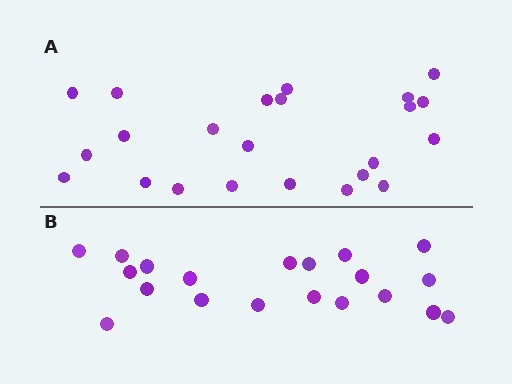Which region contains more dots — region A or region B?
Region A (the top region) has more dots.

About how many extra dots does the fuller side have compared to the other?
Region A has just a few more — roughly 2 or 3 more dots than region B.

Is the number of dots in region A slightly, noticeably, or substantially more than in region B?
Region A has only slightly more — the two regions are fairly close. The ratio is roughly 1.1 to 1.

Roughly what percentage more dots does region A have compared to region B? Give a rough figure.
About 15% more.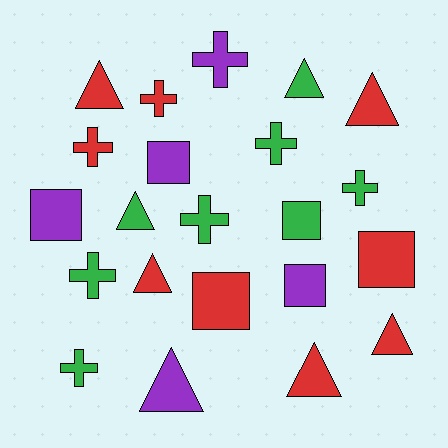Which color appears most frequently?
Red, with 9 objects.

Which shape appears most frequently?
Cross, with 8 objects.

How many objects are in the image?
There are 22 objects.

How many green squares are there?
There is 1 green square.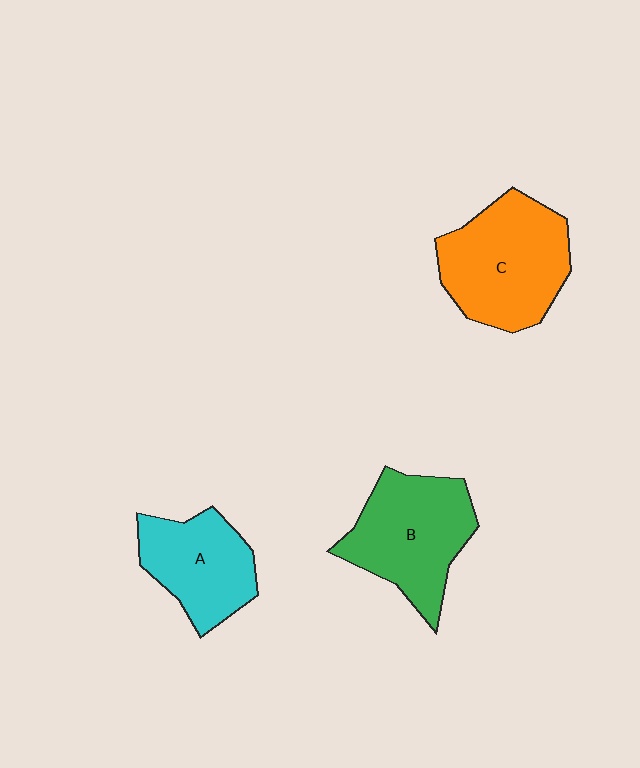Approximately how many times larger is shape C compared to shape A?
Approximately 1.4 times.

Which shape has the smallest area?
Shape A (cyan).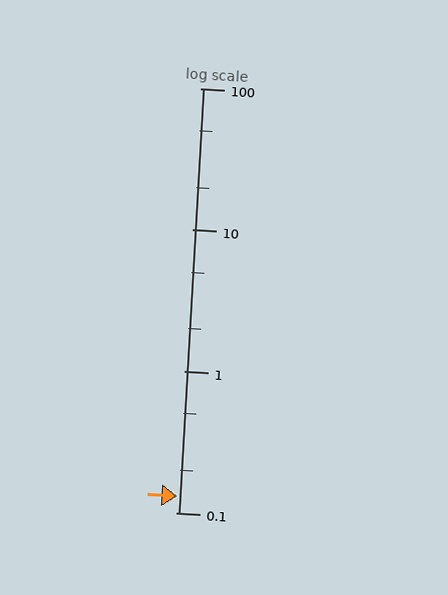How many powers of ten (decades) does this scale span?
The scale spans 3 decades, from 0.1 to 100.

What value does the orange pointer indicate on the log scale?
The pointer indicates approximately 0.13.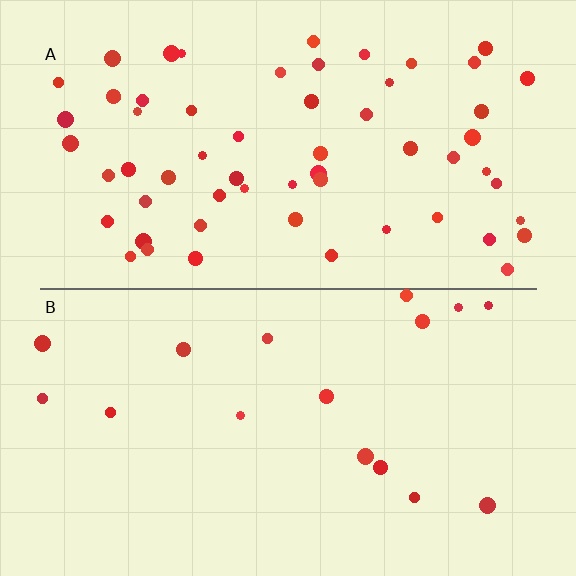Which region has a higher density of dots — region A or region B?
A (the top).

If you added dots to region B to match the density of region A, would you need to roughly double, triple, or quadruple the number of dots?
Approximately quadruple.